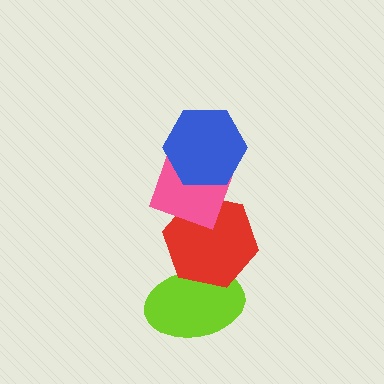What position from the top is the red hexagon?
The red hexagon is 3rd from the top.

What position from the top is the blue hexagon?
The blue hexagon is 1st from the top.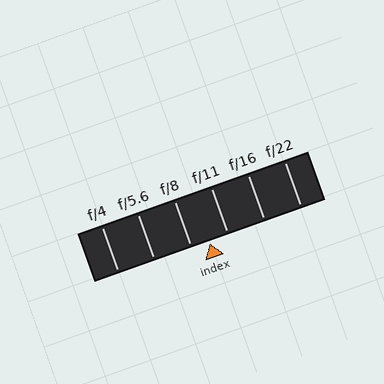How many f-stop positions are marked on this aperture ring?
There are 6 f-stop positions marked.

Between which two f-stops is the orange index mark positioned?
The index mark is between f/8 and f/11.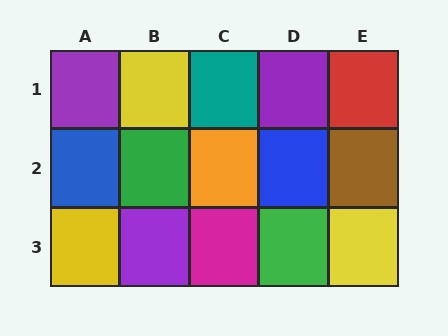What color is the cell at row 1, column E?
Red.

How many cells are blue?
2 cells are blue.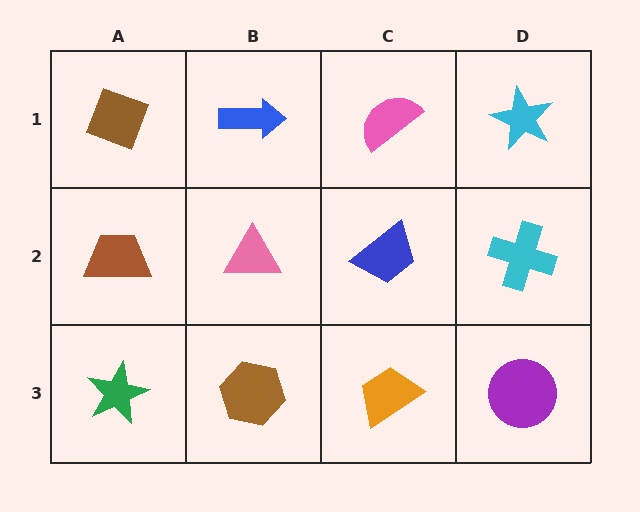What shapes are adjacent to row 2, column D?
A cyan star (row 1, column D), a purple circle (row 3, column D), a blue trapezoid (row 2, column C).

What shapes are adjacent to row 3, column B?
A pink triangle (row 2, column B), a green star (row 3, column A), an orange trapezoid (row 3, column C).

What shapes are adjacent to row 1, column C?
A blue trapezoid (row 2, column C), a blue arrow (row 1, column B), a cyan star (row 1, column D).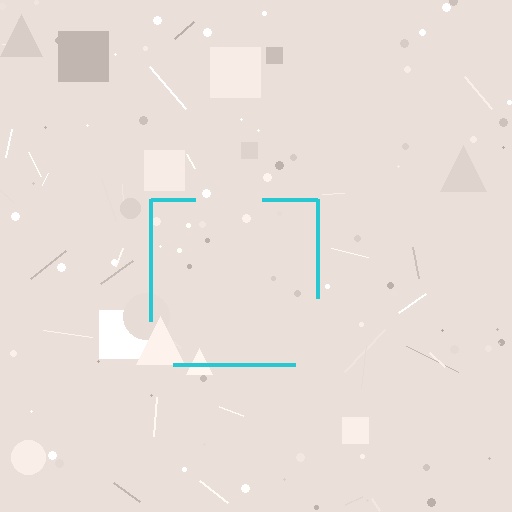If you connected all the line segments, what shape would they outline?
They would outline a square.